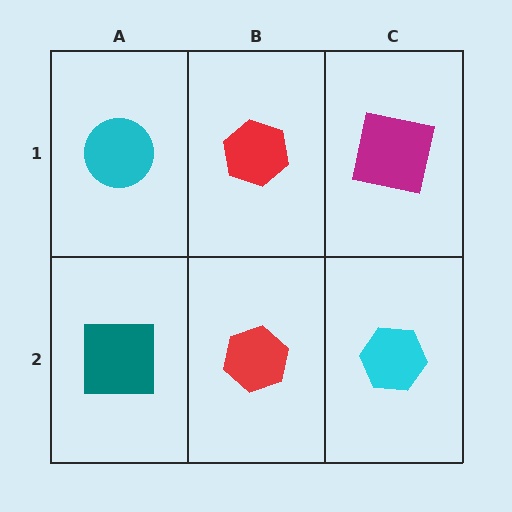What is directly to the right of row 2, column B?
A cyan hexagon.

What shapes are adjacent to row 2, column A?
A cyan circle (row 1, column A), a red hexagon (row 2, column B).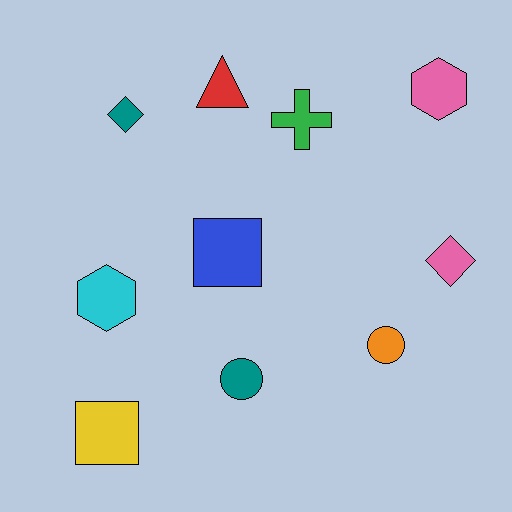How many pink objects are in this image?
There are 2 pink objects.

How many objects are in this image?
There are 10 objects.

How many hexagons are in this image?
There are 2 hexagons.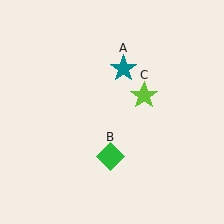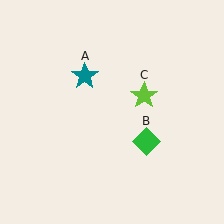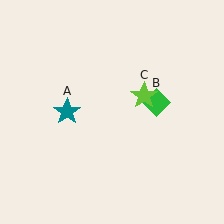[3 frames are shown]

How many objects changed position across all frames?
2 objects changed position: teal star (object A), green diamond (object B).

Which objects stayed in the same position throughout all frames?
Lime star (object C) remained stationary.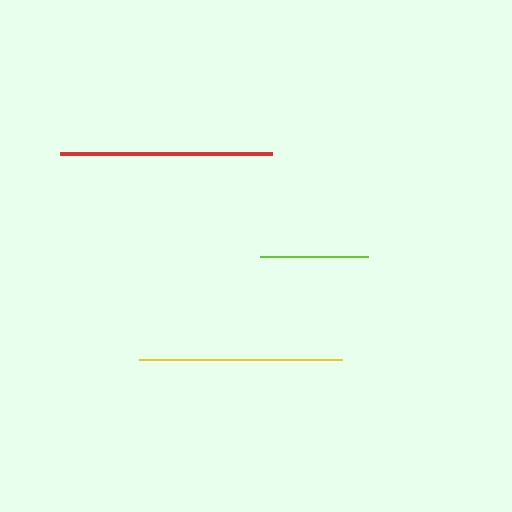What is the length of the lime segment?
The lime segment is approximately 108 pixels long.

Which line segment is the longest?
The red line is the longest at approximately 212 pixels.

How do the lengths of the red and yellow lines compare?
The red and yellow lines are approximately the same length.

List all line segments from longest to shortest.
From longest to shortest: red, yellow, lime.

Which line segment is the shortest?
The lime line is the shortest at approximately 108 pixels.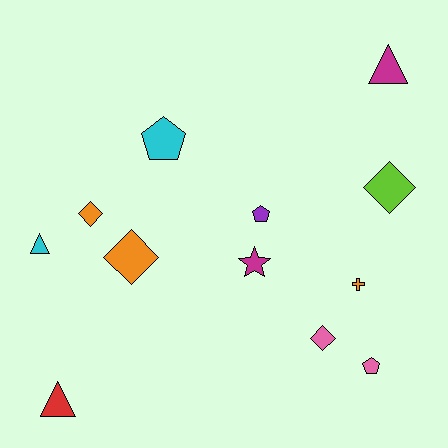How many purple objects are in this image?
There is 1 purple object.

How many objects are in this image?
There are 12 objects.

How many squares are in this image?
There are no squares.